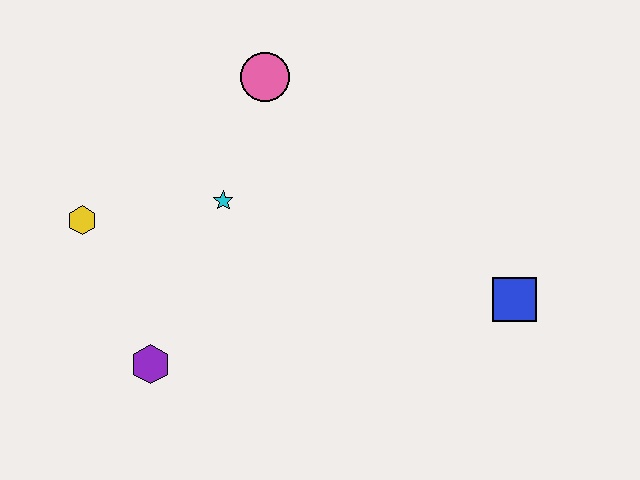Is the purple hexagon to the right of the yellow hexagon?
Yes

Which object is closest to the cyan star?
The pink circle is closest to the cyan star.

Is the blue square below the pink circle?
Yes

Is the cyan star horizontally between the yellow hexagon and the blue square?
Yes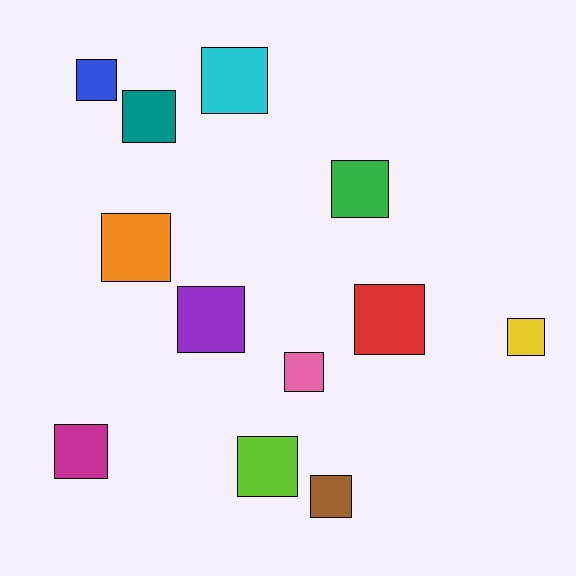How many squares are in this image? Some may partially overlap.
There are 12 squares.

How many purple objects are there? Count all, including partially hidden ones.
There is 1 purple object.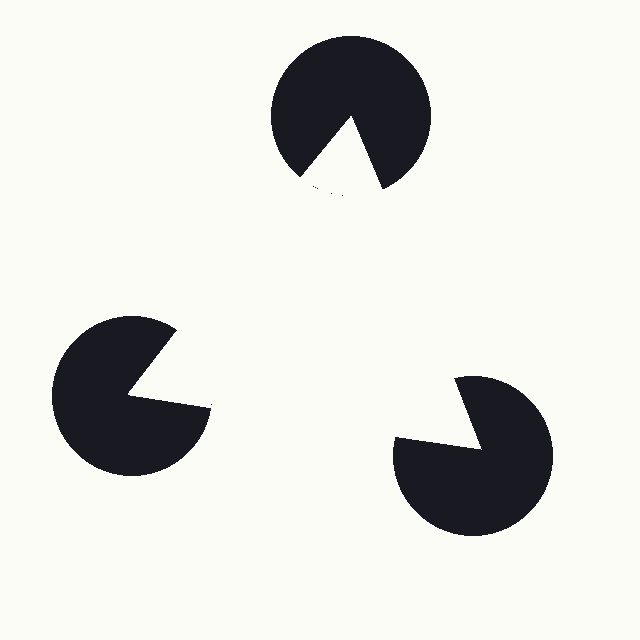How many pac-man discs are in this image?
There are 3 — one at each vertex of the illusory triangle.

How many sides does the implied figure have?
3 sides.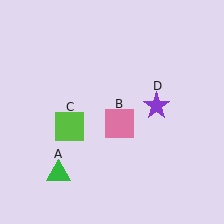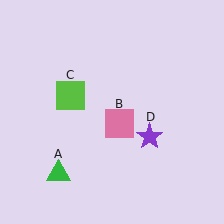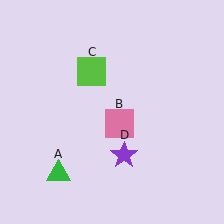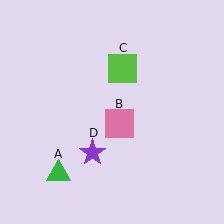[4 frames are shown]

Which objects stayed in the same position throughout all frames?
Green triangle (object A) and pink square (object B) remained stationary.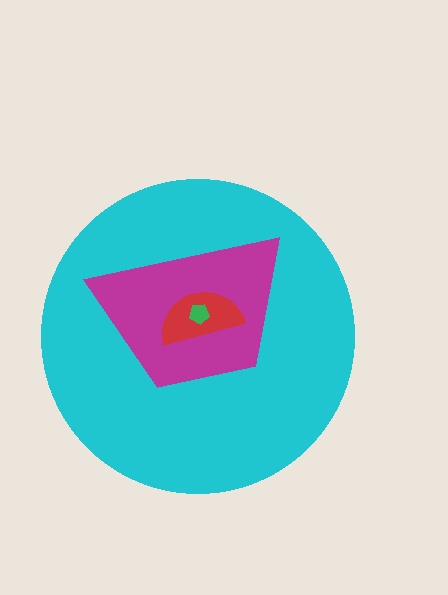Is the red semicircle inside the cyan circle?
Yes.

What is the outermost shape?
The cyan circle.